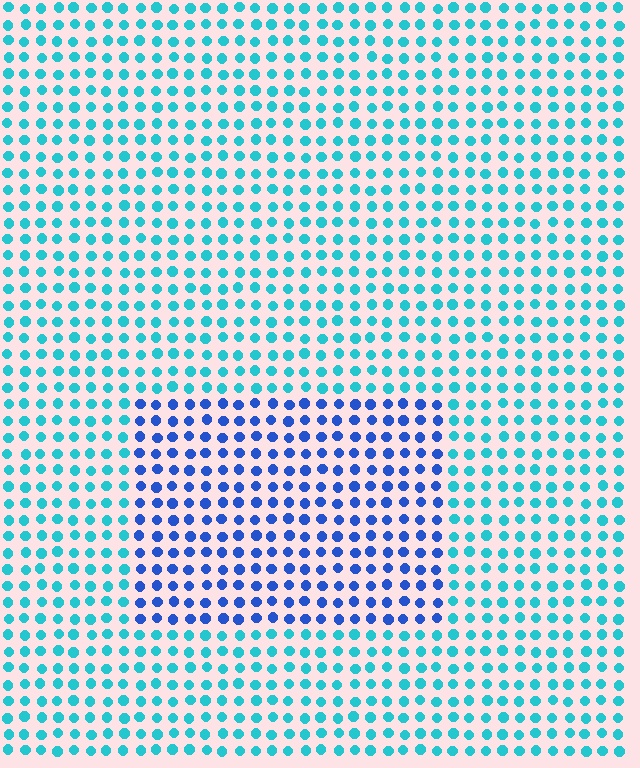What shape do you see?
I see a rectangle.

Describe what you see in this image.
The image is filled with small cyan elements in a uniform arrangement. A rectangle-shaped region is visible where the elements are tinted to a slightly different hue, forming a subtle color boundary.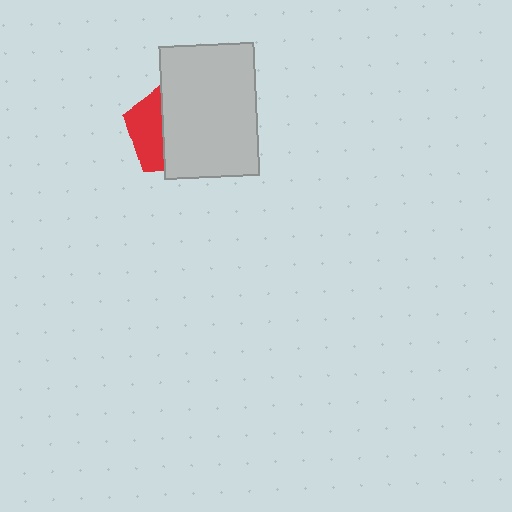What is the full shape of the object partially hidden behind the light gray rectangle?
The partially hidden object is a red pentagon.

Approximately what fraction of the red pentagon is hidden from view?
Roughly 64% of the red pentagon is hidden behind the light gray rectangle.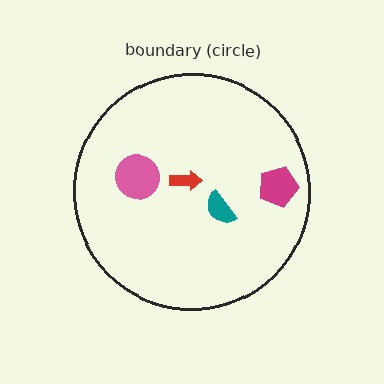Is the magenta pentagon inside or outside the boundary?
Inside.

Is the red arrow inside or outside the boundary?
Inside.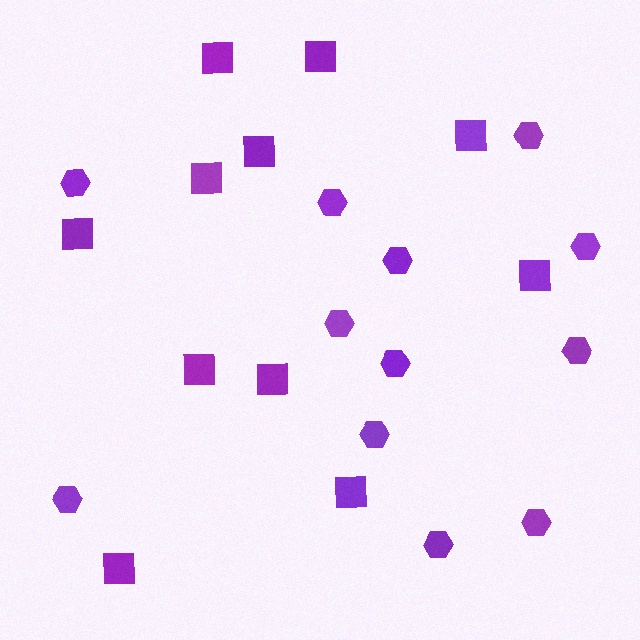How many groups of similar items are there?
There are 2 groups: one group of squares (11) and one group of hexagons (12).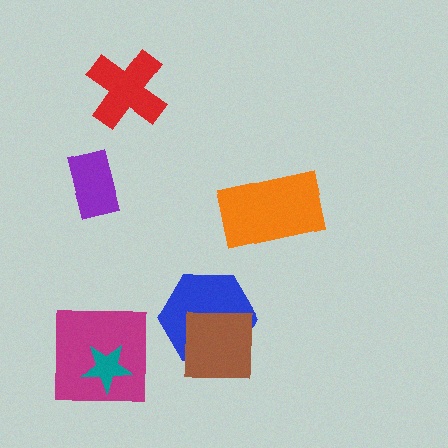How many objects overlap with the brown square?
1 object overlaps with the brown square.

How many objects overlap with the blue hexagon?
1 object overlaps with the blue hexagon.